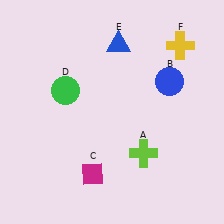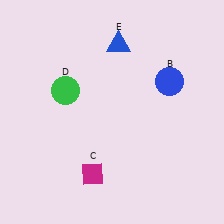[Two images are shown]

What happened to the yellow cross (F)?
The yellow cross (F) was removed in Image 2. It was in the top-right area of Image 1.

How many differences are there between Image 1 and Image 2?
There are 2 differences between the two images.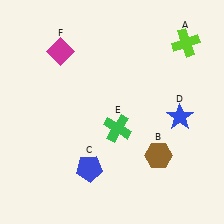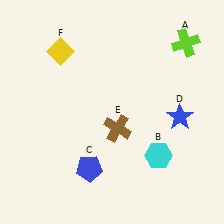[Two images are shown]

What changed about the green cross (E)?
In Image 1, E is green. In Image 2, it changed to brown.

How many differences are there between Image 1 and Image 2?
There are 3 differences between the two images.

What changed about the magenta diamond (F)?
In Image 1, F is magenta. In Image 2, it changed to yellow.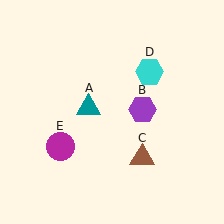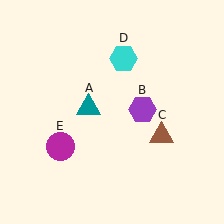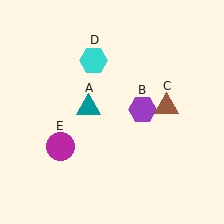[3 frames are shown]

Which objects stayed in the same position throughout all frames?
Teal triangle (object A) and purple hexagon (object B) and magenta circle (object E) remained stationary.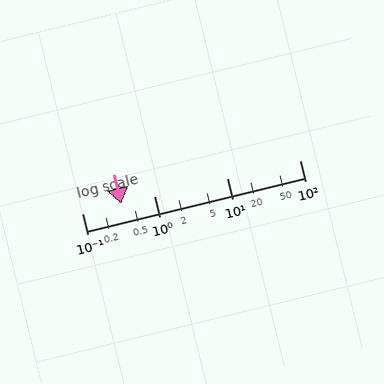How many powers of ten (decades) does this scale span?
The scale spans 3 decades, from 0.1 to 100.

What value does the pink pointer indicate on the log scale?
The pointer indicates approximately 0.35.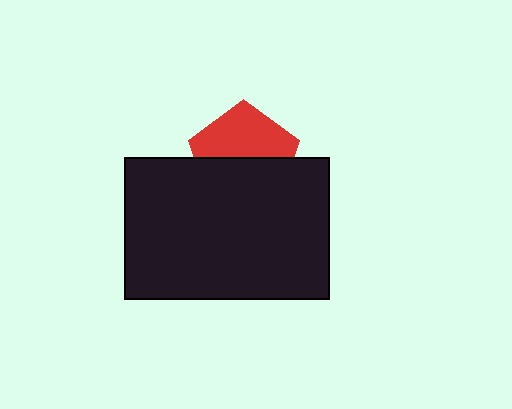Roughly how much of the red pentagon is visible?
About half of it is visible (roughly 50%).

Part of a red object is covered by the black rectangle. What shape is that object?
It is a pentagon.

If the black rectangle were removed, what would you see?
You would see the complete red pentagon.